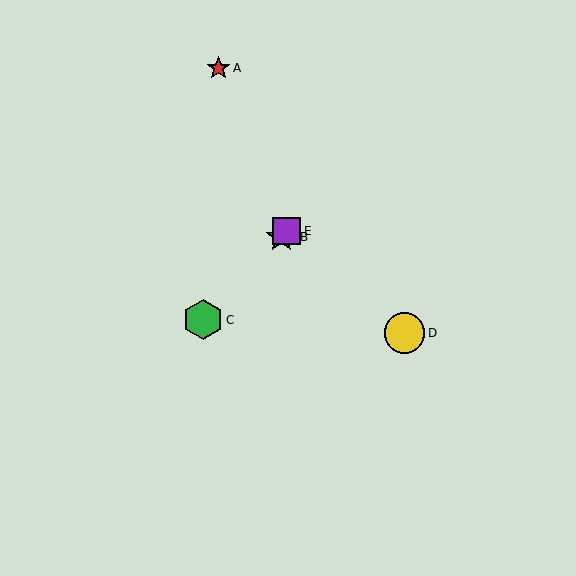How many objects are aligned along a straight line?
3 objects (B, C, E) are aligned along a straight line.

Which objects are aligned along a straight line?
Objects B, C, E are aligned along a straight line.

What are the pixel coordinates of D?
Object D is at (404, 333).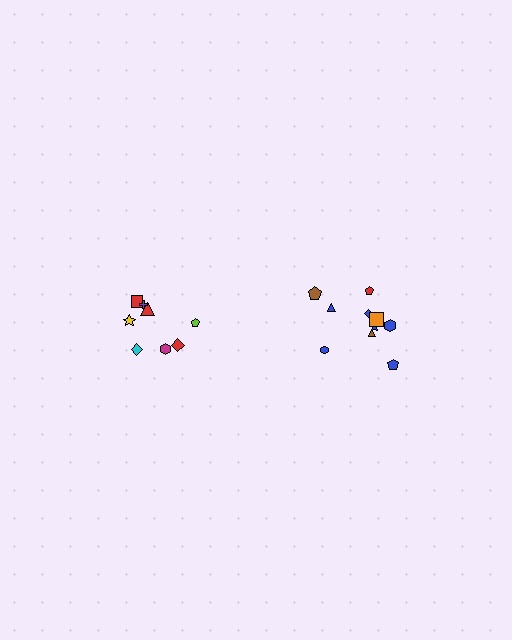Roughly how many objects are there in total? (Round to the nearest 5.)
Roughly 20 objects in total.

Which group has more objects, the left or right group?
The right group.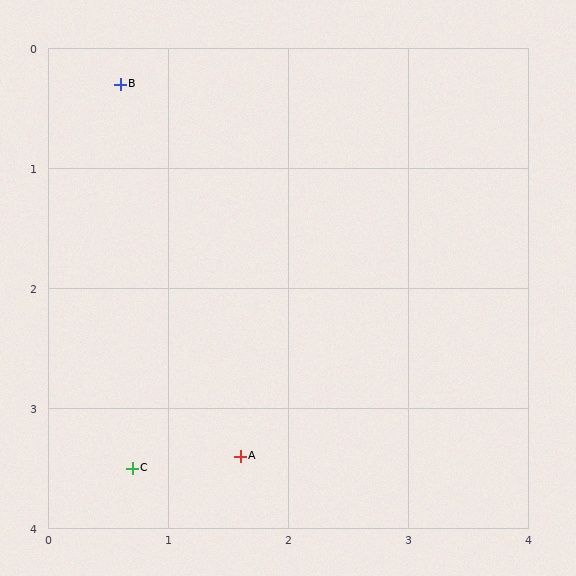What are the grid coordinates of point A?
Point A is at approximately (1.6, 3.4).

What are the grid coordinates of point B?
Point B is at approximately (0.6, 0.3).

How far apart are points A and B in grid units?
Points A and B are about 3.3 grid units apart.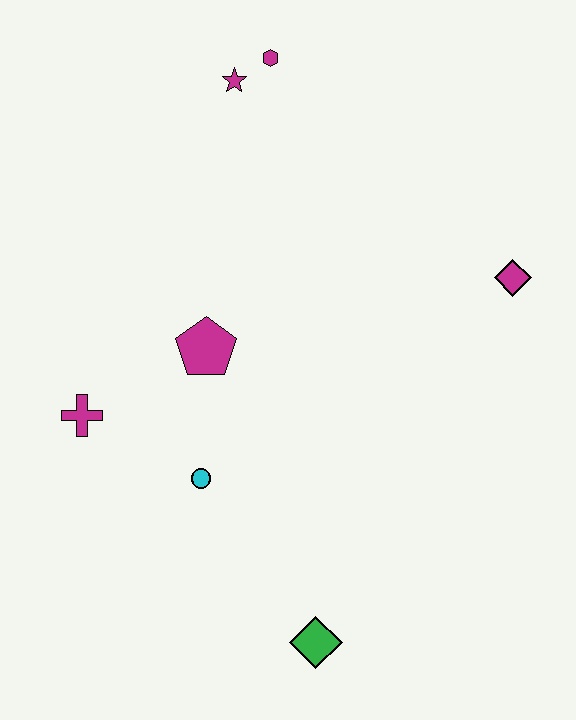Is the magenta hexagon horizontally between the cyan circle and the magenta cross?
No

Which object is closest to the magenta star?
The magenta hexagon is closest to the magenta star.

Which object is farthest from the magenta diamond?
The magenta cross is farthest from the magenta diamond.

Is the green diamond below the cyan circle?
Yes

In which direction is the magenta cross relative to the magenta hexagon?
The magenta cross is below the magenta hexagon.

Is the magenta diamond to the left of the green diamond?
No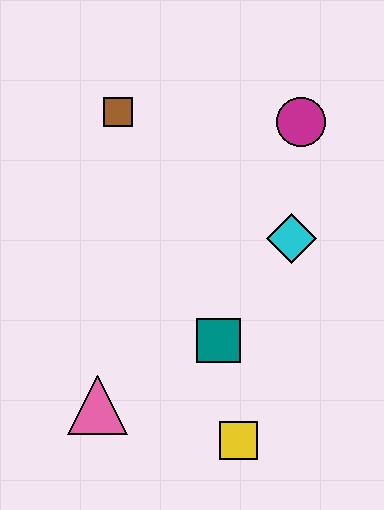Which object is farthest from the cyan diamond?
The pink triangle is farthest from the cyan diamond.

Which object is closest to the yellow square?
The teal square is closest to the yellow square.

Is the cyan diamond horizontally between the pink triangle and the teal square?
No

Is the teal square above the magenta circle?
No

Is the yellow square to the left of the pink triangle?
No